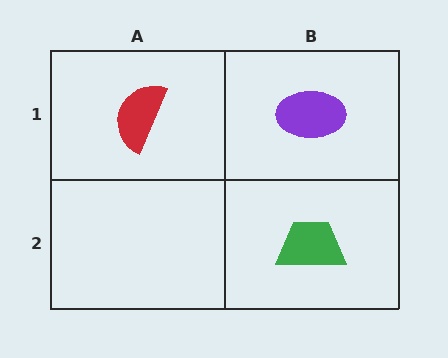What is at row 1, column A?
A red semicircle.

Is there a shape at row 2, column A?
No, that cell is empty.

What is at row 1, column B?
A purple ellipse.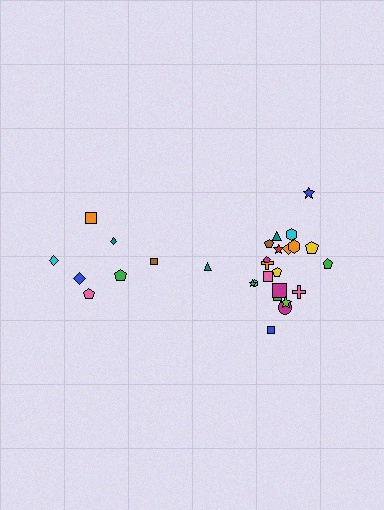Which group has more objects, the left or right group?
The right group.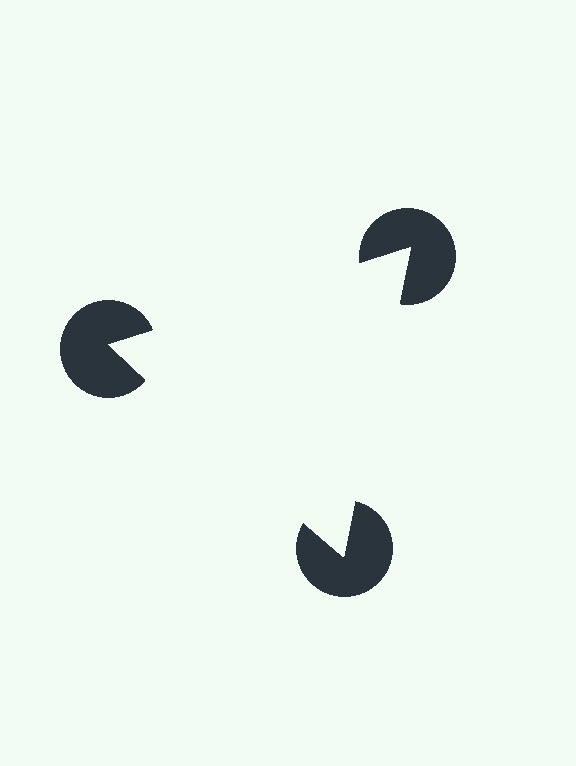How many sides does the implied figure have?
3 sides.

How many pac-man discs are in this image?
There are 3 — one at each vertex of the illusory triangle.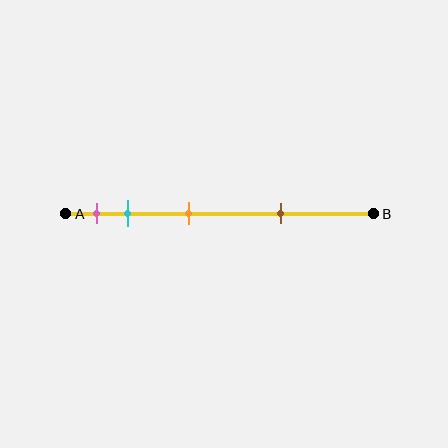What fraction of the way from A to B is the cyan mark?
The cyan mark is approximately 20% (0.2) of the way from A to B.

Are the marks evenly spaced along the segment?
No, the marks are not evenly spaced.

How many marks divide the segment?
There are 4 marks dividing the segment.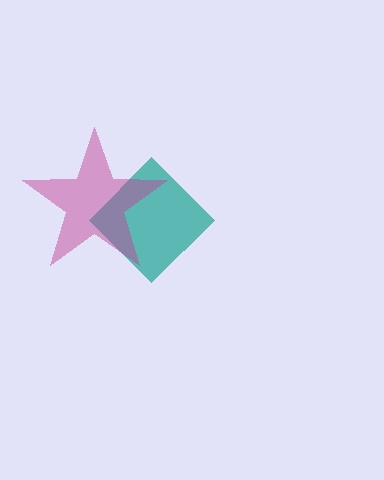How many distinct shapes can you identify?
There are 2 distinct shapes: a teal diamond, a magenta star.